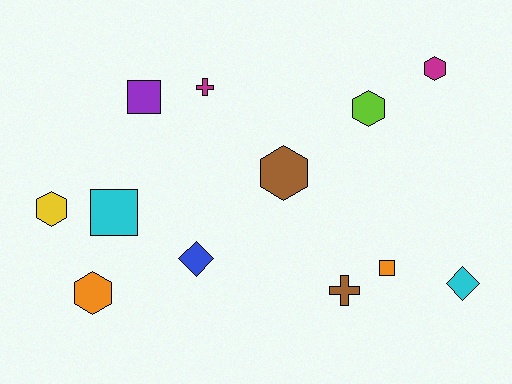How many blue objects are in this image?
There is 1 blue object.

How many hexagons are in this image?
There are 5 hexagons.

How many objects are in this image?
There are 12 objects.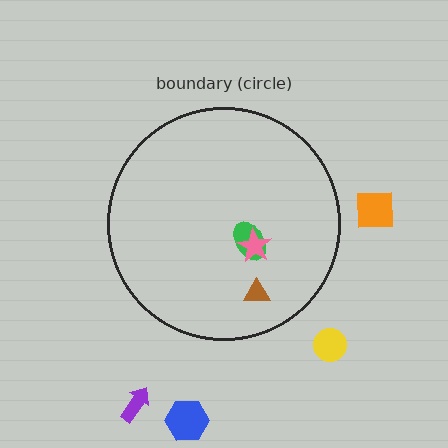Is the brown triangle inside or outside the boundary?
Inside.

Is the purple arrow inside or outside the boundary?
Outside.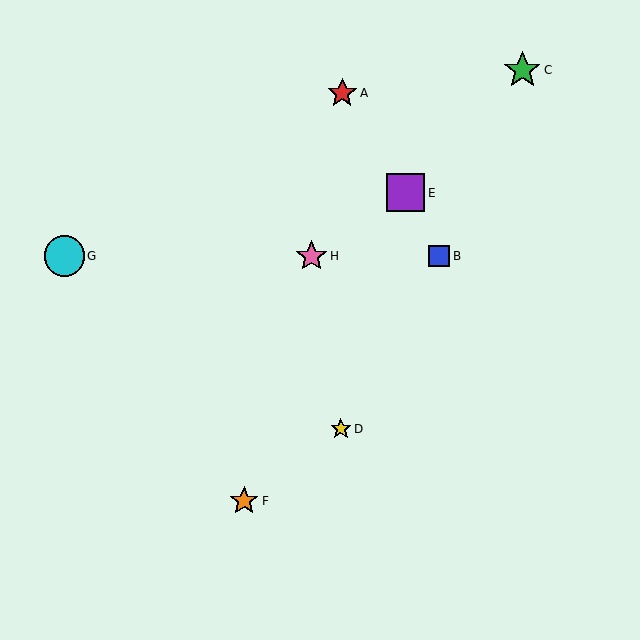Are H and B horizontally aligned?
Yes, both are at y≈256.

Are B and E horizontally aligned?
No, B is at y≈256 and E is at y≈193.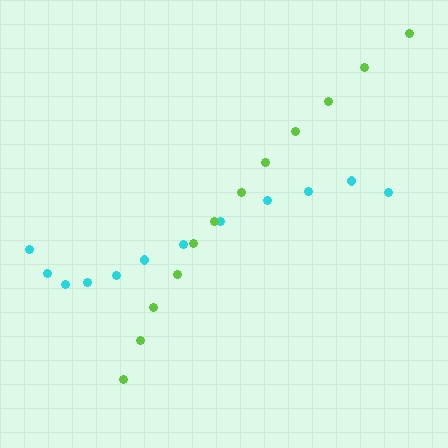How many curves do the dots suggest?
There are 2 distinct paths.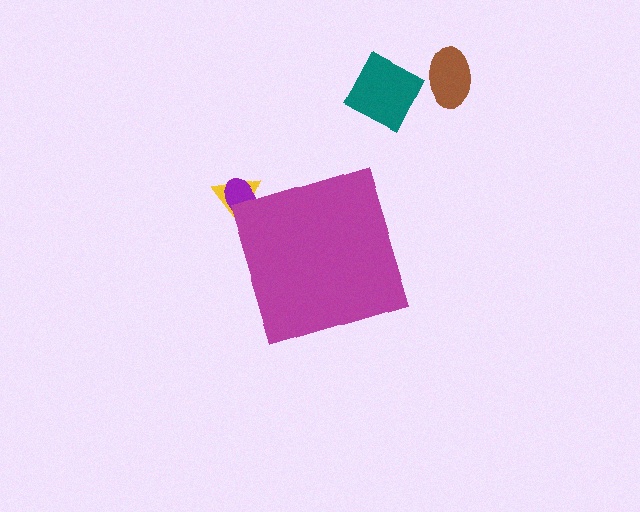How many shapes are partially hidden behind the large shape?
2 shapes are partially hidden.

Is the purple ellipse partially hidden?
Yes, the purple ellipse is partially hidden behind the magenta diamond.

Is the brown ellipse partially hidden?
No, the brown ellipse is fully visible.